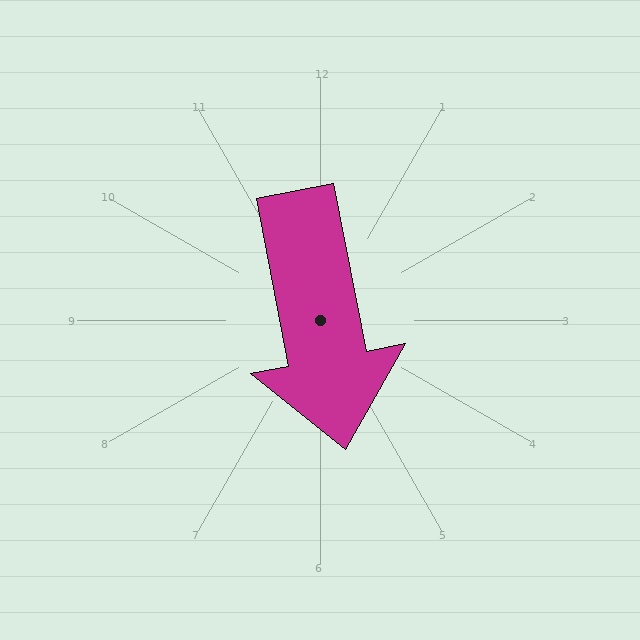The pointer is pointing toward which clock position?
Roughly 6 o'clock.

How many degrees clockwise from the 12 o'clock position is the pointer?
Approximately 169 degrees.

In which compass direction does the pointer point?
South.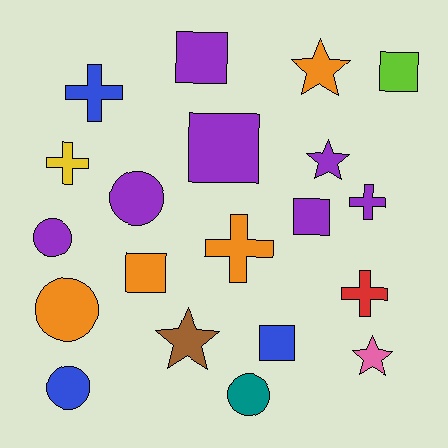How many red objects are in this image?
There is 1 red object.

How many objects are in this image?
There are 20 objects.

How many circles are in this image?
There are 5 circles.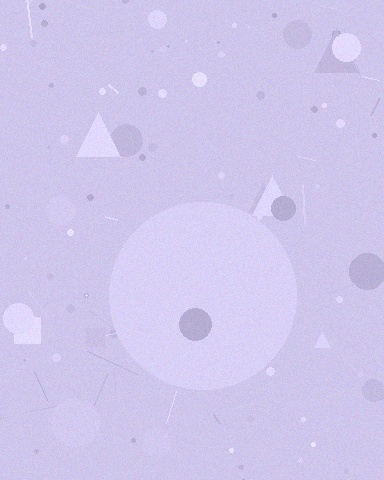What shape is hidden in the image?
A circle is hidden in the image.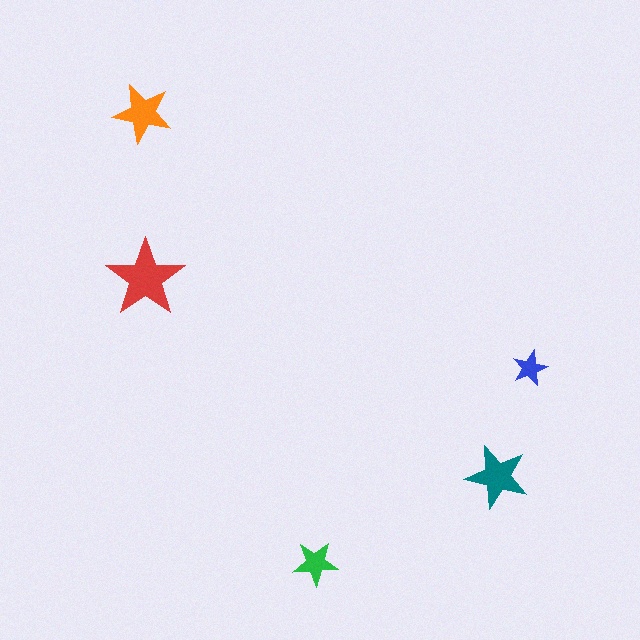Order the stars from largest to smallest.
the red one, the teal one, the orange one, the green one, the blue one.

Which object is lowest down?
The green star is bottommost.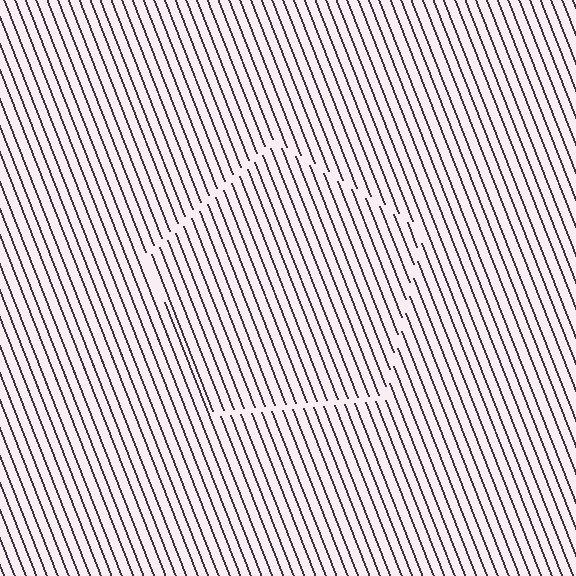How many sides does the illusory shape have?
5 sides — the line-ends trace a pentagon.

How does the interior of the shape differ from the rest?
The interior of the shape contains the same grating, shifted by half a period — the contour is defined by the phase discontinuity where line-ends from the inner and outer gratings abut.